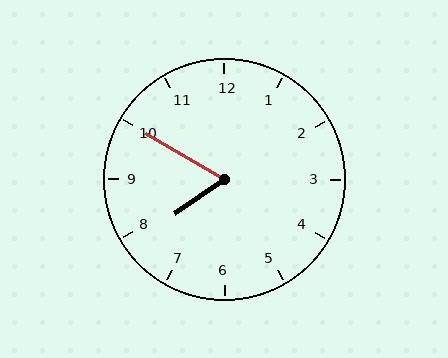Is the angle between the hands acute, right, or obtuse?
It is acute.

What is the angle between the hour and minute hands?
Approximately 65 degrees.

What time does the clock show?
7:50.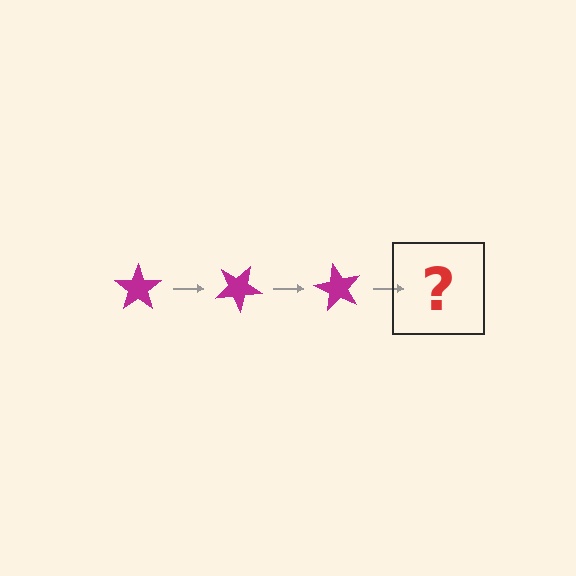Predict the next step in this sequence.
The next step is a magenta star rotated 90 degrees.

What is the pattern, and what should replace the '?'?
The pattern is that the star rotates 30 degrees each step. The '?' should be a magenta star rotated 90 degrees.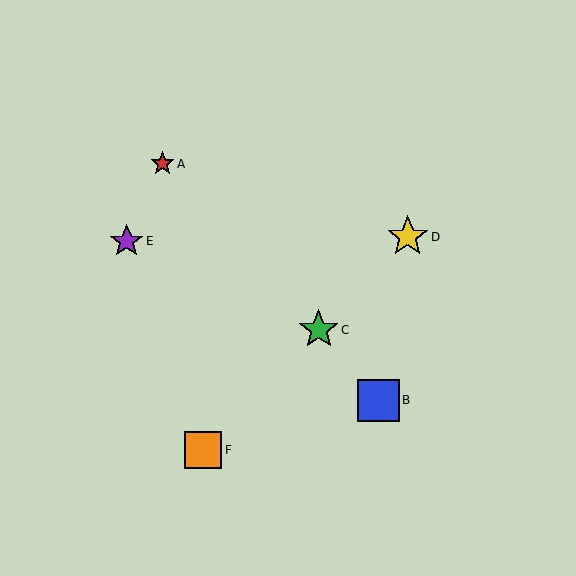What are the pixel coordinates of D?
Object D is at (408, 237).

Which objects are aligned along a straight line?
Objects C, D, F are aligned along a straight line.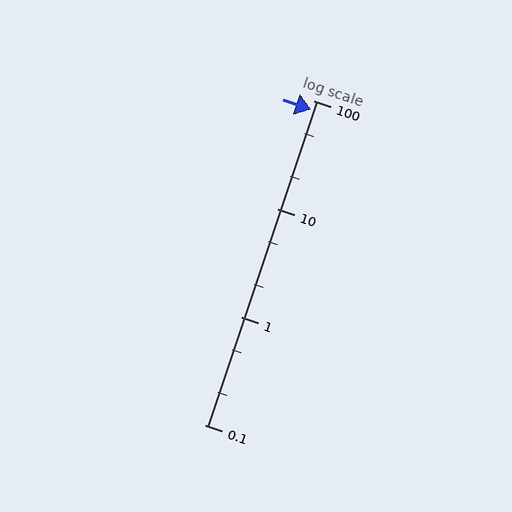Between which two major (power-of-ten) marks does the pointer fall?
The pointer is between 10 and 100.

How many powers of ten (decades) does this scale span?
The scale spans 3 decades, from 0.1 to 100.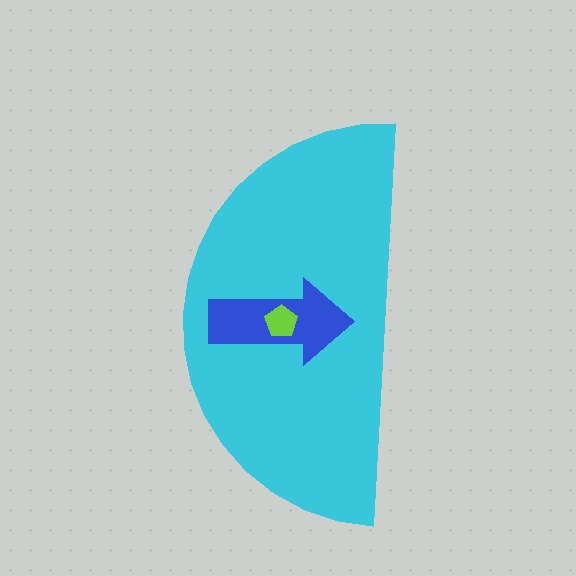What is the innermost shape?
The lime pentagon.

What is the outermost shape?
The cyan semicircle.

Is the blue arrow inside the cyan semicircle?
Yes.